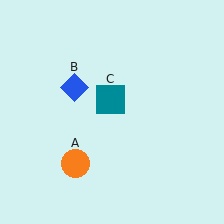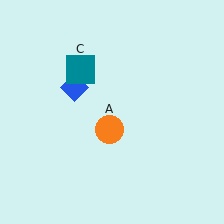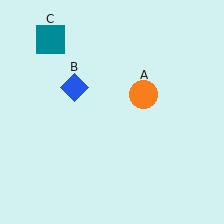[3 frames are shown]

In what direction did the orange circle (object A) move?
The orange circle (object A) moved up and to the right.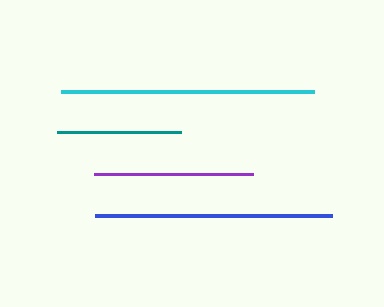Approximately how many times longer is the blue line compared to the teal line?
The blue line is approximately 1.9 times the length of the teal line.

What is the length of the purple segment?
The purple segment is approximately 159 pixels long.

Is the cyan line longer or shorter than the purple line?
The cyan line is longer than the purple line.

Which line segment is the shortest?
The teal line is the shortest at approximately 124 pixels.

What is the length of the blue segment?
The blue segment is approximately 237 pixels long.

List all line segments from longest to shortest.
From longest to shortest: cyan, blue, purple, teal.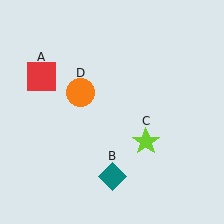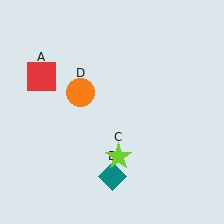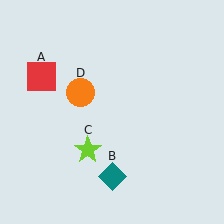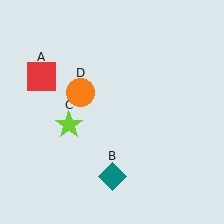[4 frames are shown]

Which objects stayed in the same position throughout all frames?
Red square (object A) and teal diamond (object B) and orange circle (object D) remained stationary.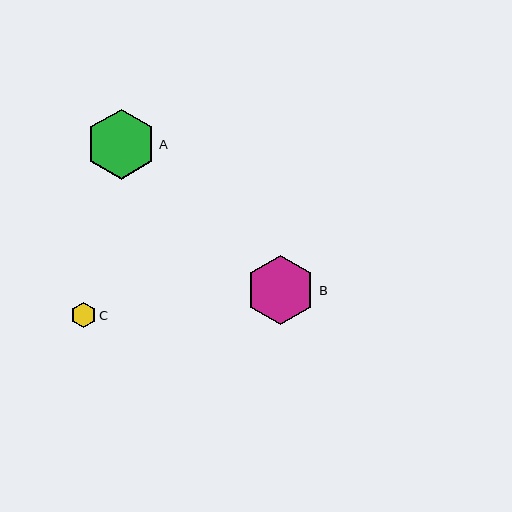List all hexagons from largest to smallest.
From largest to smallest: A, B, C.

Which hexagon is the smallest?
Hexagon C is the smallest with a size of approximately 25 pixels.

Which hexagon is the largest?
Hexagon A is the largest with a size of approximately 70 pixels.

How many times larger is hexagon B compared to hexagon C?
Hexagon B is approximately 2.7 times the size of hexagon C.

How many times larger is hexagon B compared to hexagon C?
Hexagon B is approximately 2.7 times the size of hexagon C.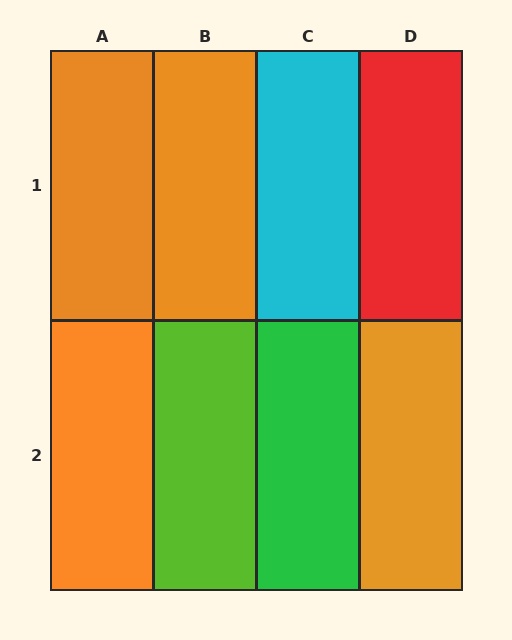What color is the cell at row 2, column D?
Orange.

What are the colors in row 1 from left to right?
Orange, orange, cyan, red.